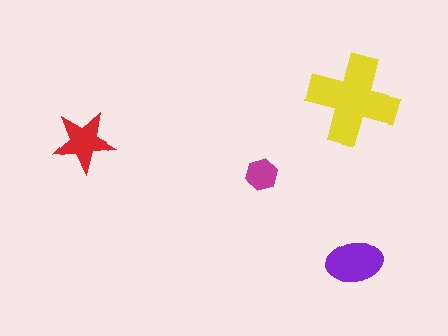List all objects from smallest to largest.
The magenta hexagon, the red star, the purple ellipse, the yellow cross.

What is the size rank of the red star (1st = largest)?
3rd.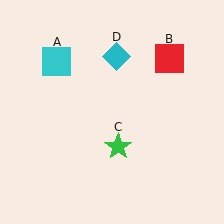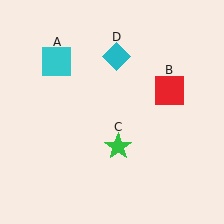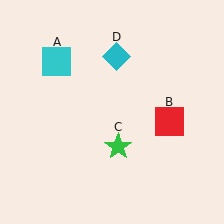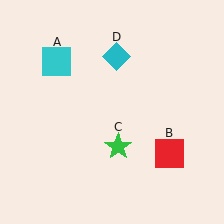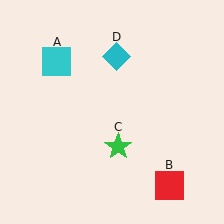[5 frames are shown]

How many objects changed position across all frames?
1 object changed position: red square (object B).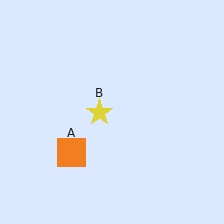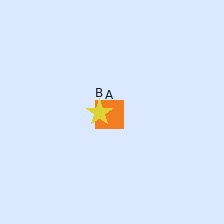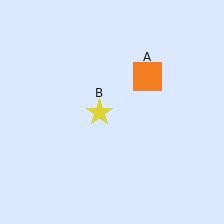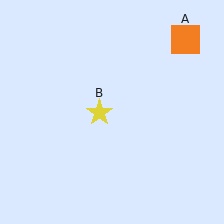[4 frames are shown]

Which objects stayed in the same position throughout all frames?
Yellow star (object B) remained stationary.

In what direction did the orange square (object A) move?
The orange square (object A) moved up and to the right.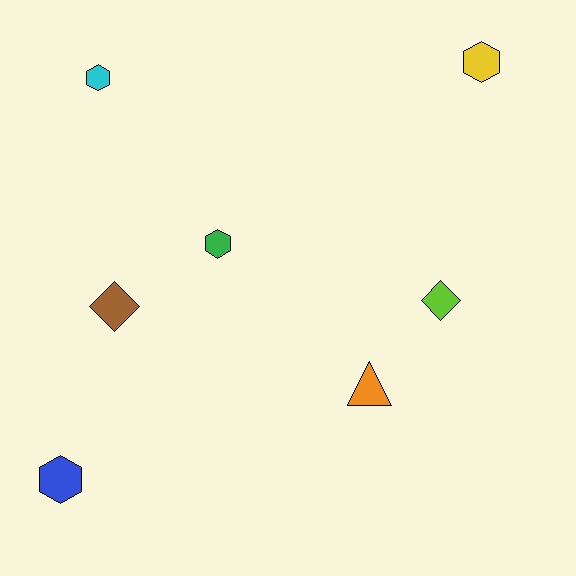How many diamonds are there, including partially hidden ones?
There are 2 diamonds.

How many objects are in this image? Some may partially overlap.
There are 7 objects.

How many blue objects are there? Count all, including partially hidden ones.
There is 1 blue object.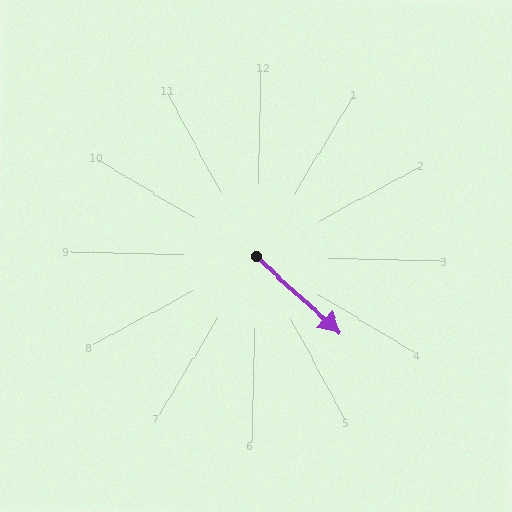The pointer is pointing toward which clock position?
Roughly 4 o'clock.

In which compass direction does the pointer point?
Southeast.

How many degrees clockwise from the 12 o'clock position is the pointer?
Approximately 131 degrees.